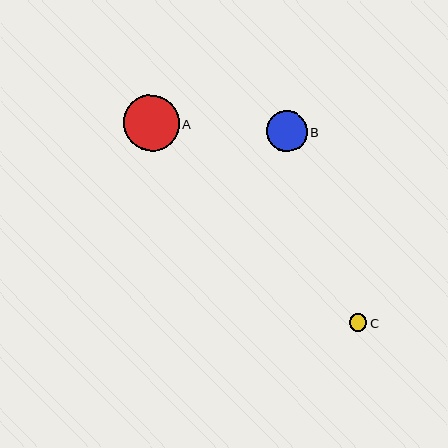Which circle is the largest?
Circle A is the largest with a size of approximately 56 pixels.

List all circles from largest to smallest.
From largest to smallest: A, B, C.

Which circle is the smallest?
Circle C is the smallest with a size of approximately 18 pixels.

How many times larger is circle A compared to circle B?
Circle A is approximately 1.4 times the size of circle B.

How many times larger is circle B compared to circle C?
Circle B is approximately 2.3 times the size of circle C.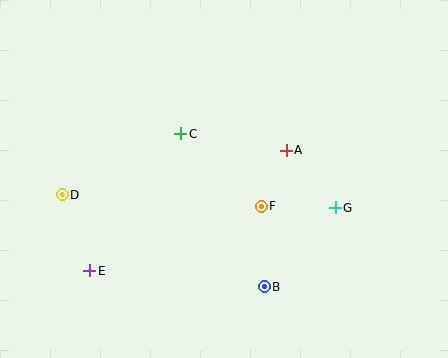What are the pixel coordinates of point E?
Point E is at (90, 271).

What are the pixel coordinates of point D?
Point D is at (62, 195).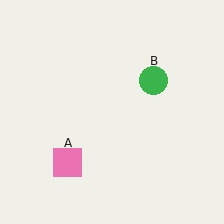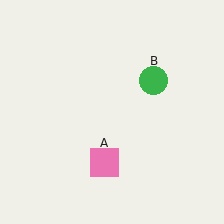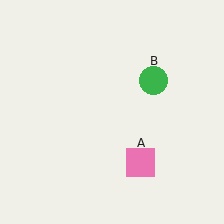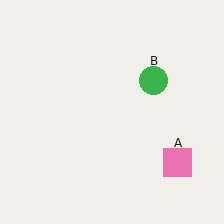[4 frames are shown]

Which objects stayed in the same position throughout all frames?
Green circle (object B) remained stationary.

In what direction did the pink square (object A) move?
The pink square (object A) moved right.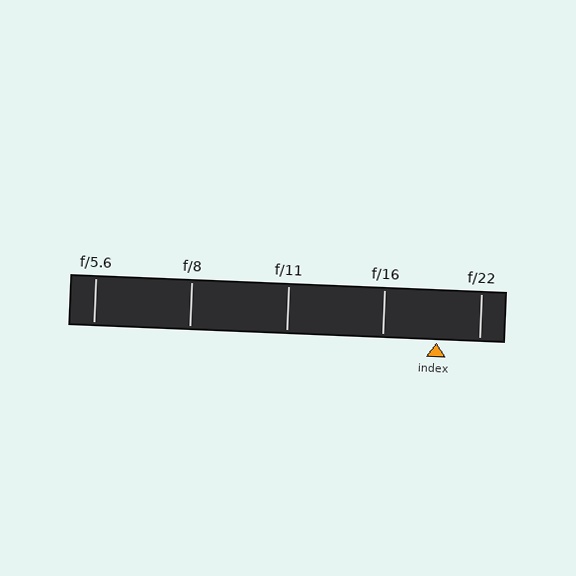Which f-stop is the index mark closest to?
The index mark is closest to f/22.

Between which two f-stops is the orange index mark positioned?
The index mark is between f/16 and f/22.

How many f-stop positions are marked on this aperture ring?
There are 5 f-stop positions marked.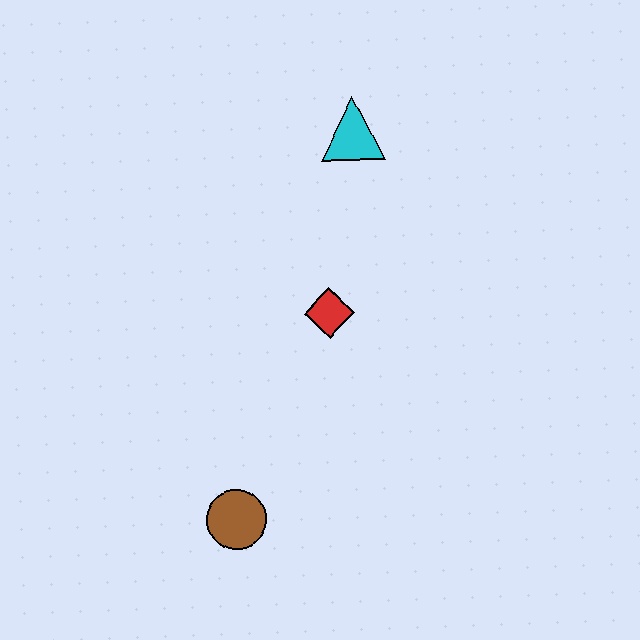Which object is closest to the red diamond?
The cyan triangle is closest to the red diamond.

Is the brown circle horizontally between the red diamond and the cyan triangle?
No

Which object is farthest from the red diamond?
The brown circle is farthest from the red diamond.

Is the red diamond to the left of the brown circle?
No